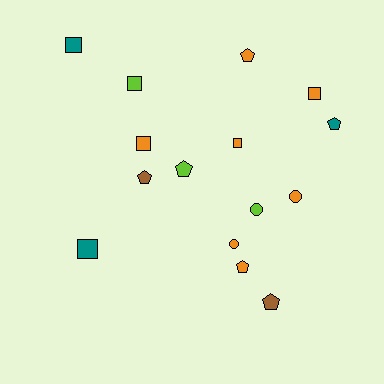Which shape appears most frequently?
Square, with 6 objects.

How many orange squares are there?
There are 3 orange squares.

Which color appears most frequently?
Orange, with 7 objects.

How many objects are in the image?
There are 15 objects.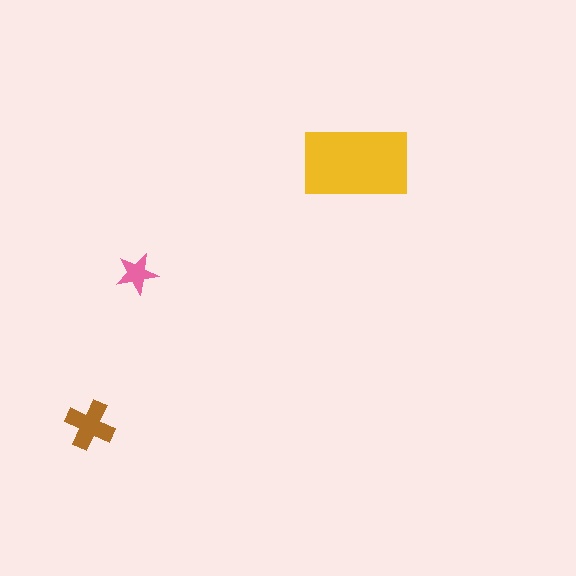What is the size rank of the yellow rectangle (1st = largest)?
1st.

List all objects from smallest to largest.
The pink star, the brown cross, the yellow rectangle.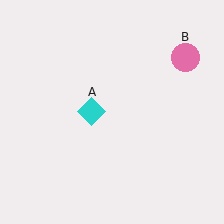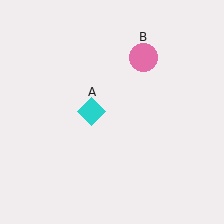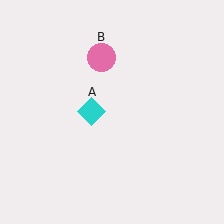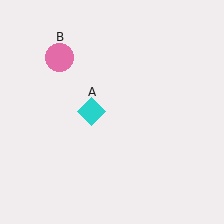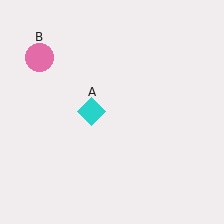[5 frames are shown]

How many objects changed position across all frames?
1 object changed position: pink circle (object B).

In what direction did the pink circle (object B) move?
The pink circle (object B) moved left.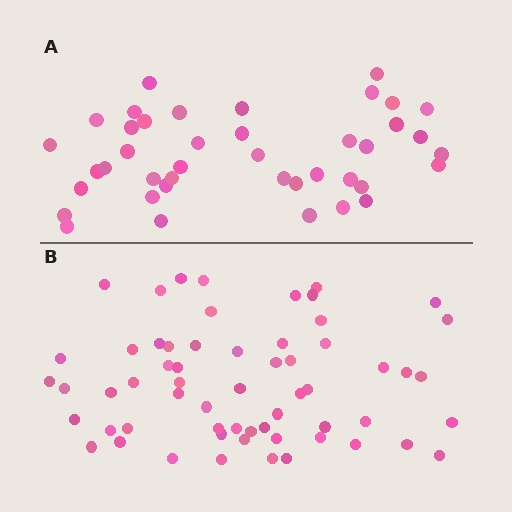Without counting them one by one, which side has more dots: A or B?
Region B (the bottom region) has more dots.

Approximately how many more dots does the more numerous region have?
Region B has approximately 20 more dots than region A.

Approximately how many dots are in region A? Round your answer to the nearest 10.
About 40 dots. (The exact count is 41, which rounds to 40.)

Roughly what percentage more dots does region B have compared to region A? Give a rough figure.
About 45% more.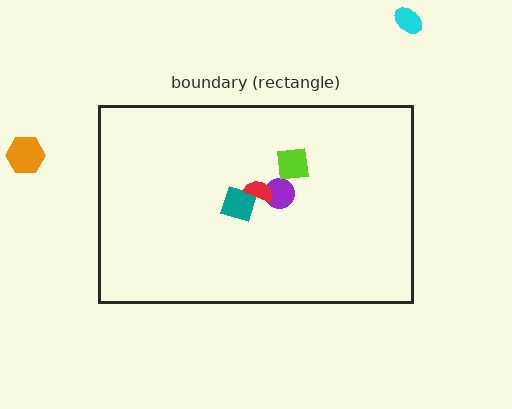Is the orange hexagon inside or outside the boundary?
Outside.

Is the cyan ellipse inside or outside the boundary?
Outside.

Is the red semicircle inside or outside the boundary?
Inside.